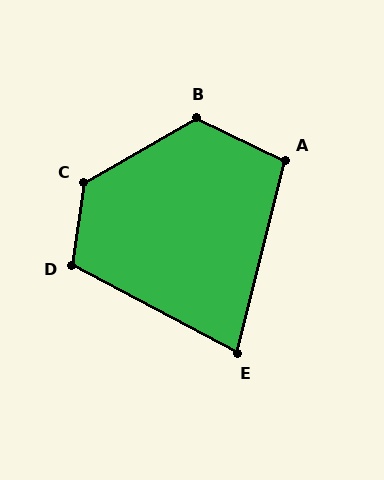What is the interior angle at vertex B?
Approximately 124 degrees (obtuse).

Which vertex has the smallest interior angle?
E, at approximately 76 degrees.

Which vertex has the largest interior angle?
C, at approximately 128 degrees.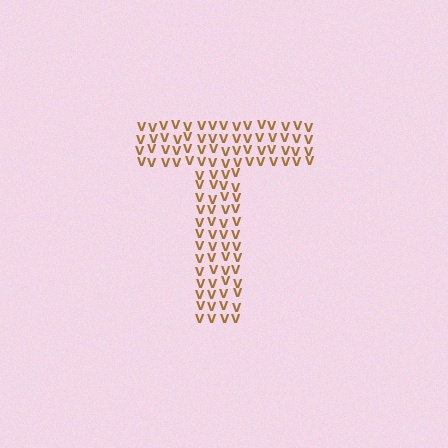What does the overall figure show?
The overall figure shows the letter T.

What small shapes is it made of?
It is made of small letter V's.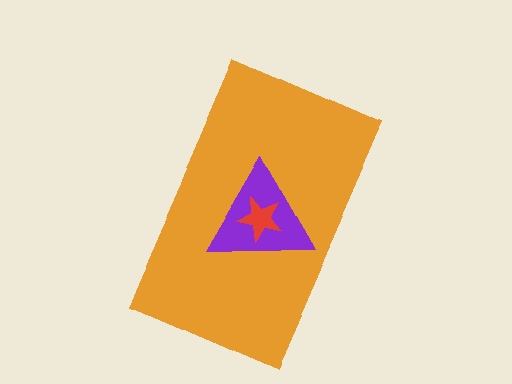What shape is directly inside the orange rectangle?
The purple triangle.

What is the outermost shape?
The orange rectangle.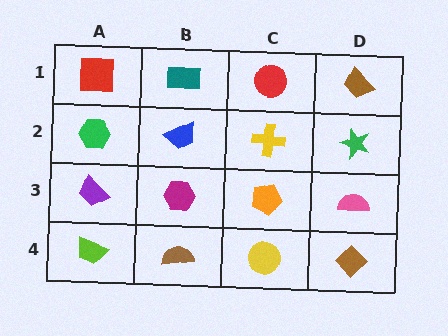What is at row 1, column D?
A brown trapezoid.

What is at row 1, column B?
A teal rectangle.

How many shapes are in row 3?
4 shapes.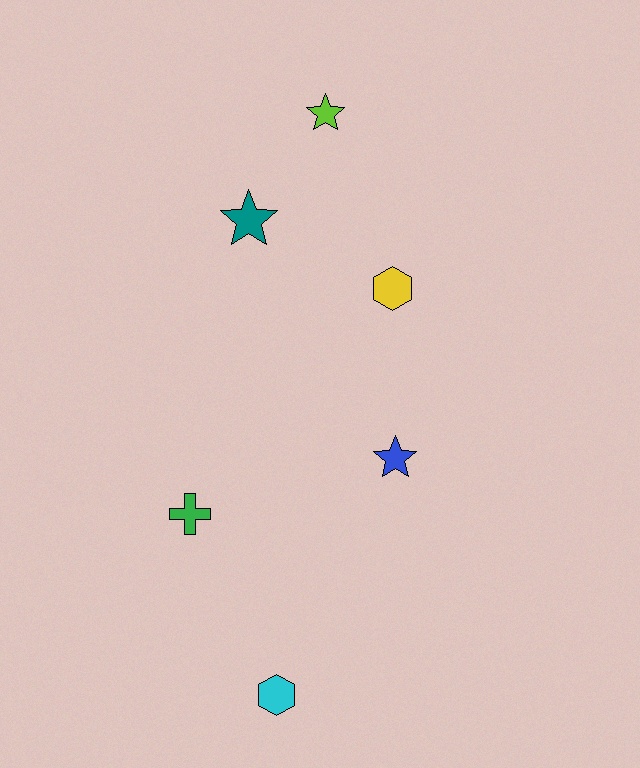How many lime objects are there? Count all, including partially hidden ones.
There is 1 lime object.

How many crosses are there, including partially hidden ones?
There is 1 cross.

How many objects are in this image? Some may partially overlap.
There are 6 objects.